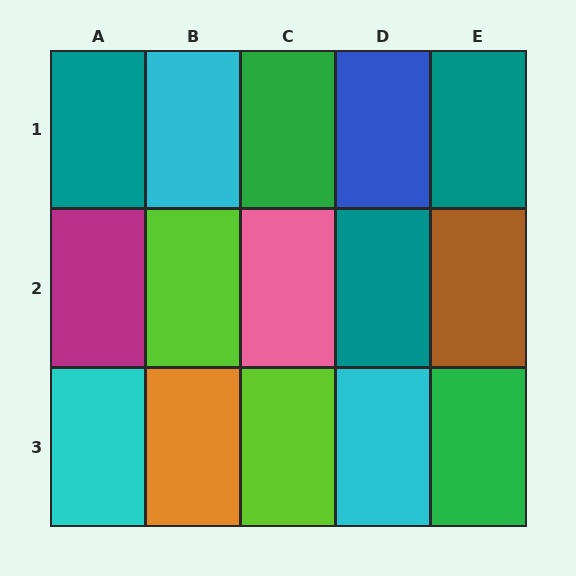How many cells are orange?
1 cell is orange.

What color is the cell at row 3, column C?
Lime.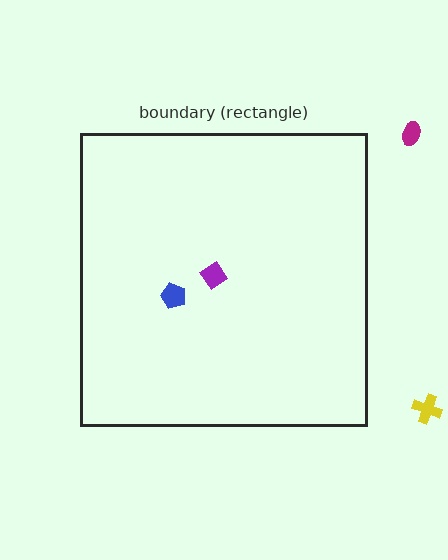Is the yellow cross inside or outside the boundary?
Outside.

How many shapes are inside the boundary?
2 inside, 2 outside.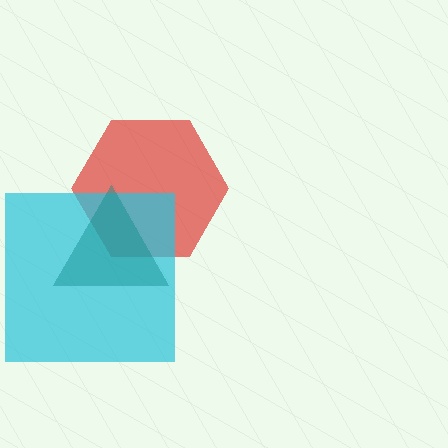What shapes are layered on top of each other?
The layered shapes are: a red hexagon, a cyan square, a teal triangle.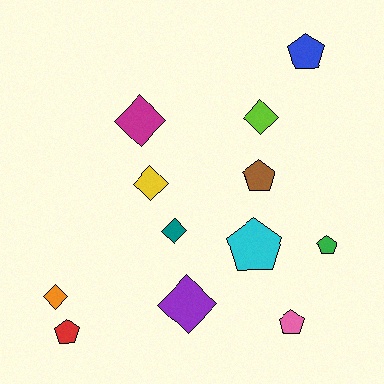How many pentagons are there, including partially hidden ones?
There are 6 pentagons.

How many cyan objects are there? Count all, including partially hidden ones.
There is 1 cyan object.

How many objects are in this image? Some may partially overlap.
There are 12 objects.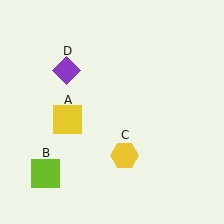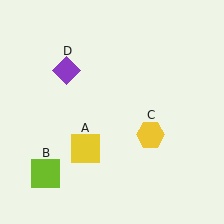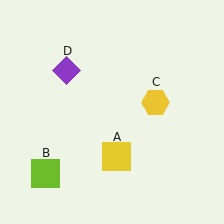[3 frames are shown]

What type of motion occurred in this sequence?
The yellow square (object A), yellow hexagon (object C) rotated counterclockwise around the center of the scene.